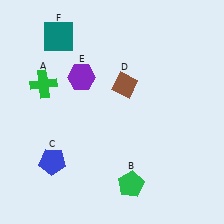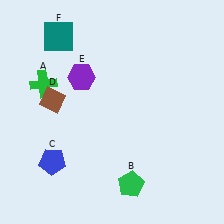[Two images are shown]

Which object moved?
The brown diamond (D) moved left.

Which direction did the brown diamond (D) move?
The brown diamond (D) moved left.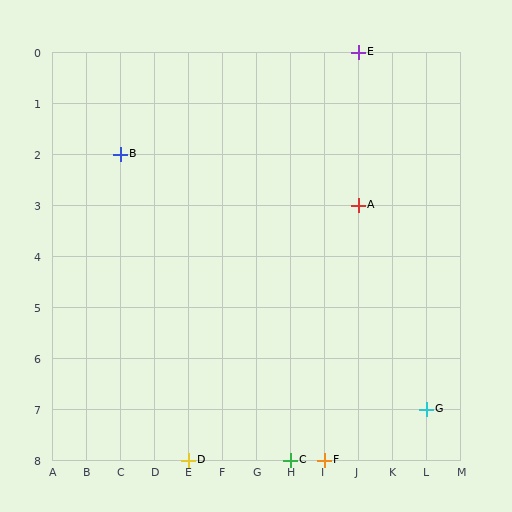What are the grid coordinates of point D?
Point D is at grid coordinates (E, 8).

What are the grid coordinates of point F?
Point F is at grid coordinates (I, 8).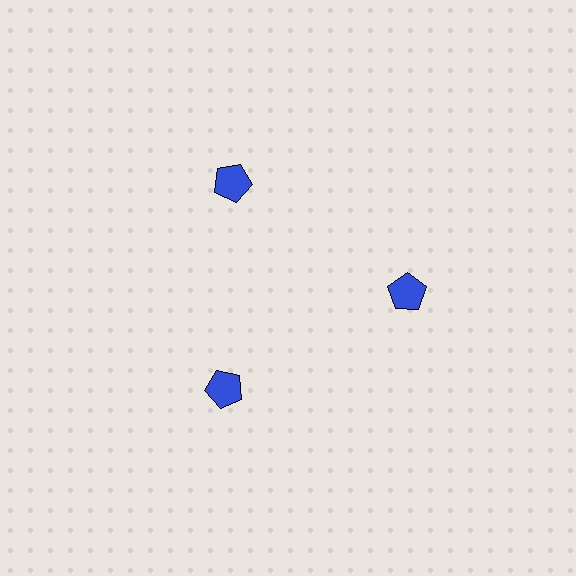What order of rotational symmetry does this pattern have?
This pattern has 3-fold rotational symmetry.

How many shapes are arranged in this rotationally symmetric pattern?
There are 3 shapes, arranged in 3 groups of 1.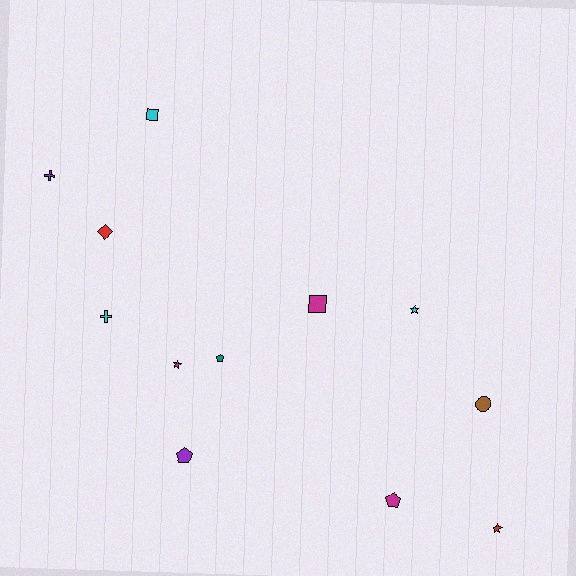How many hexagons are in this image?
There are no hexagons.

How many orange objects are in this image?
There are no orange objects.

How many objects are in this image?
There are 12 objects.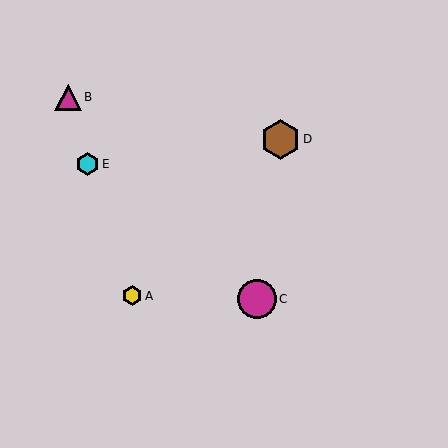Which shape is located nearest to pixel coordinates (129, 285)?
The yellow hexagon (labeled A) at (132, 296) is nearest to that location.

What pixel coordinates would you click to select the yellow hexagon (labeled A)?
Click at (132, 296) to select the yellow hexagon A.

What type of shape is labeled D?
Shape D is a brown hexagon.